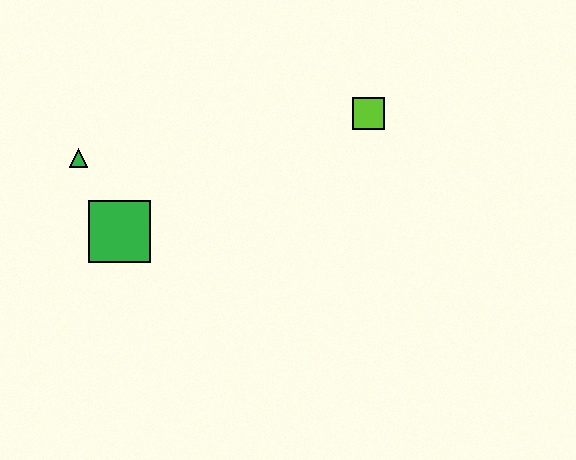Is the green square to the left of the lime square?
Yes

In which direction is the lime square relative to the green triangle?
The lime square is to the right of the green triangle.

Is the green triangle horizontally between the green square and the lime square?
No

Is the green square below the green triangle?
Yes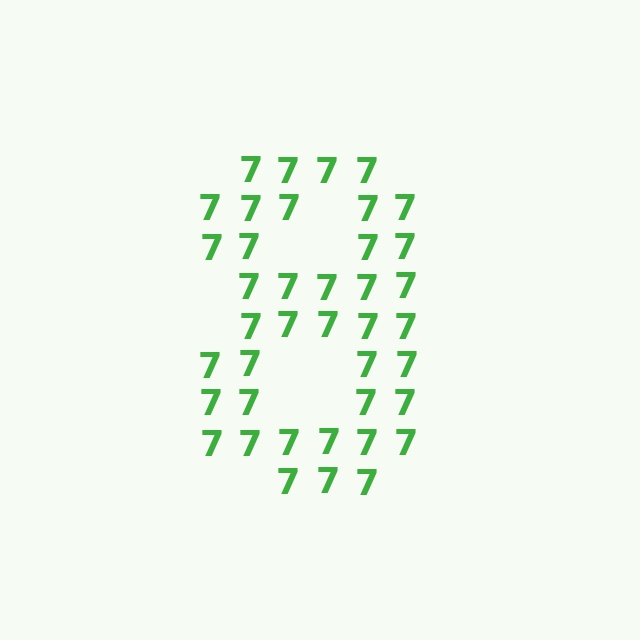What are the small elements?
The small elements are digit 7's.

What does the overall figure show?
The overall figure shows the digit 8.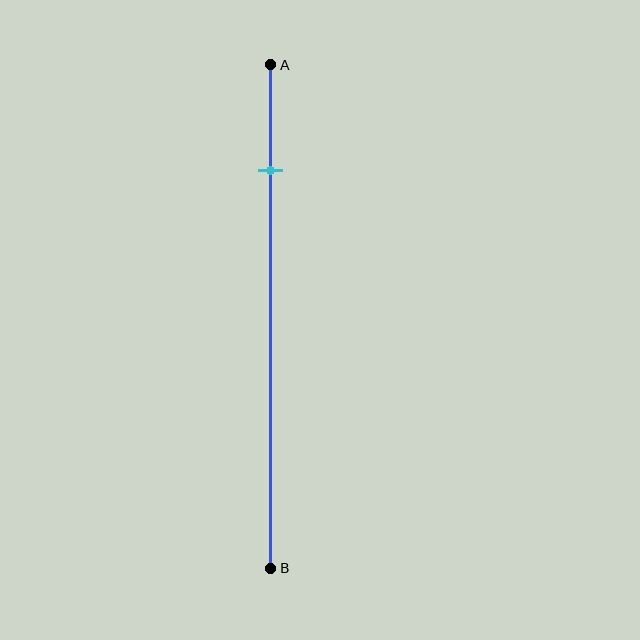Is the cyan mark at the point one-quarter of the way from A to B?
No, the mark is at about 20% from A, not at the 25% one-quarter point.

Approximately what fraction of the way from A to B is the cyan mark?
The cyan mark is approximately 20% of the way from A to B.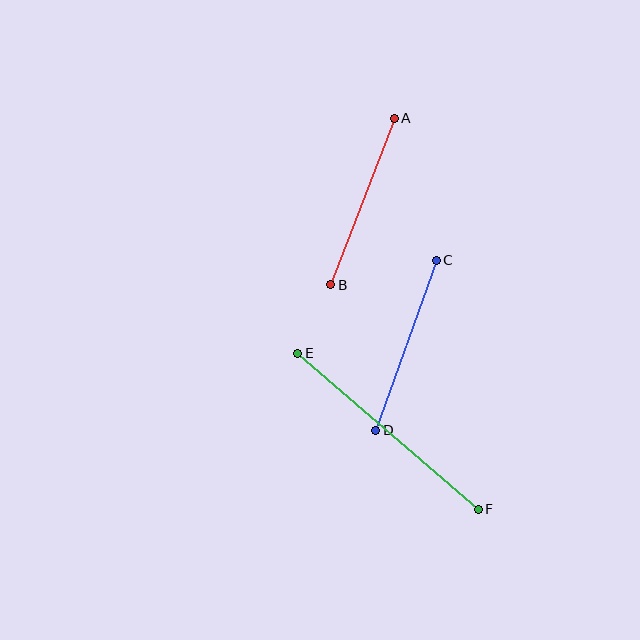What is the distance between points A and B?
The distance is approximately 178 pixels.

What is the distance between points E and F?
The distance is approximately 239 pixels.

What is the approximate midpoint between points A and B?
The midpoint is at approximately (363, 202) pixels.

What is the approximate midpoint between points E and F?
The midpoint is at approximately (388, 431) pixels.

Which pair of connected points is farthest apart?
Points E and F are farthest apart.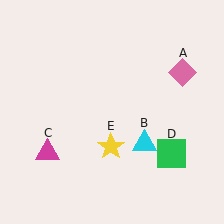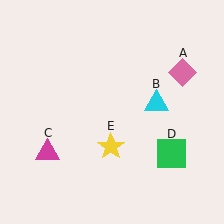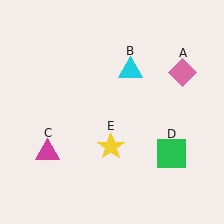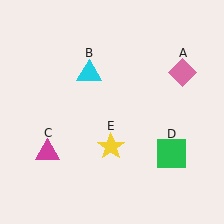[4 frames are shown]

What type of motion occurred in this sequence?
The cyan triangle (object B) rotated counterclockwise around the center of the scene.